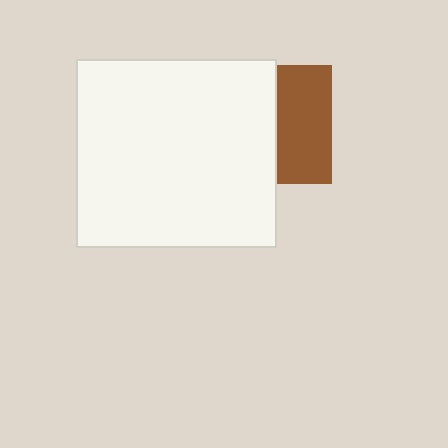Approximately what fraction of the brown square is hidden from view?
Roughly 54% of the brown square is hidden behind the white rectangle.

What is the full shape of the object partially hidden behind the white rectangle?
The partially hidden object is a brown square.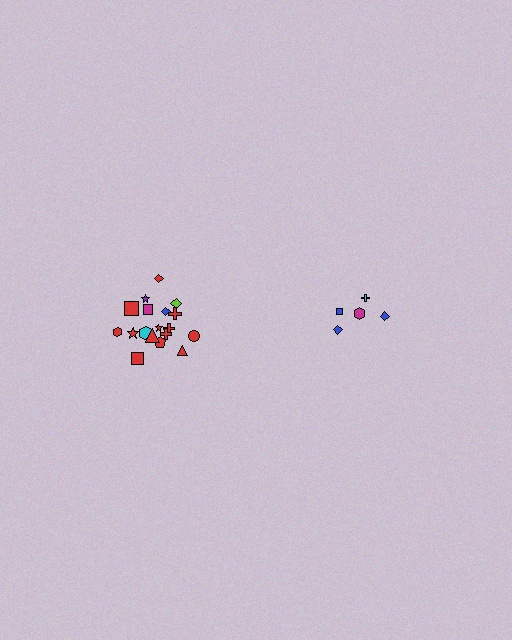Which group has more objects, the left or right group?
The left group.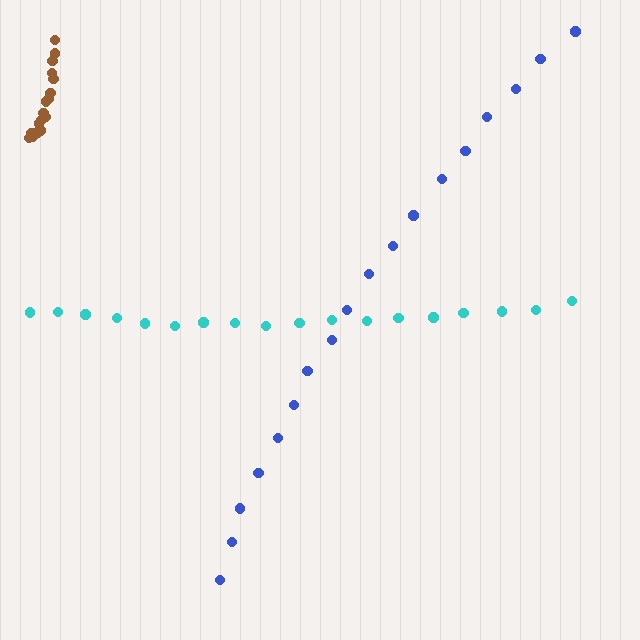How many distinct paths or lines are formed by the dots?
There are 3 distinct paths.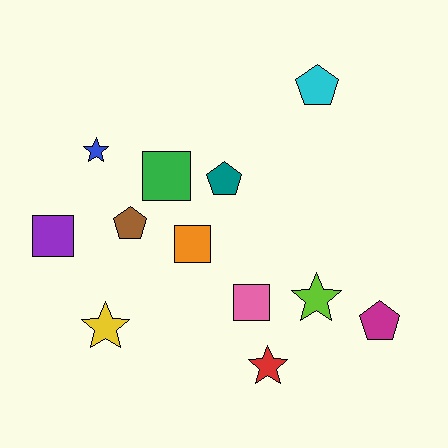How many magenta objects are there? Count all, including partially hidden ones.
There is 1 magenta object.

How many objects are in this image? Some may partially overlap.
There are 12 objects.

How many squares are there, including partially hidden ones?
There are 4 squares.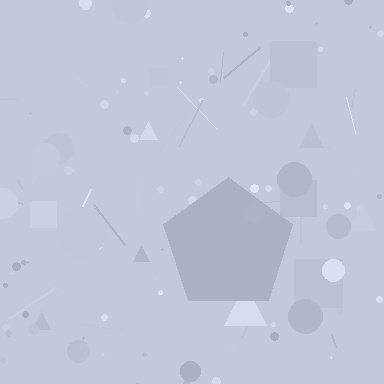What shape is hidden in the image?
A pentagon is hidden in the image.